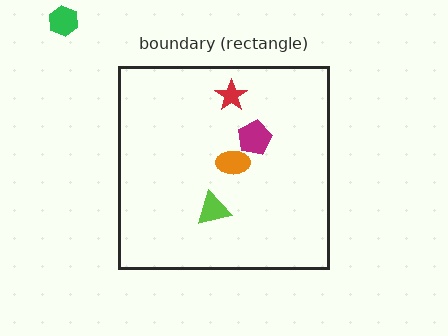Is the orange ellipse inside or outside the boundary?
Inside.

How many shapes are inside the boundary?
4 inside, 1 outside.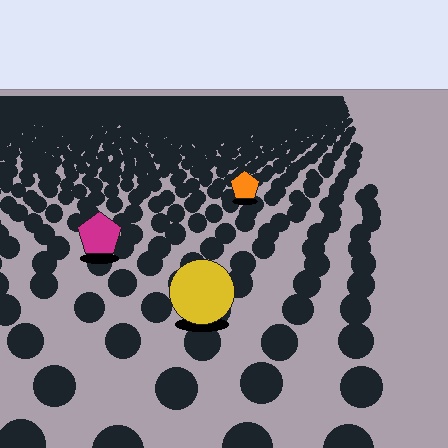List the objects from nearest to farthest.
From nearest to farthest: the yellow circle, the magenta pentagon, the orange pentagon.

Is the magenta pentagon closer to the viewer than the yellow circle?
No. The yellow circle is closer — you can tell from the texture gradient: the ground texture is coarser near it.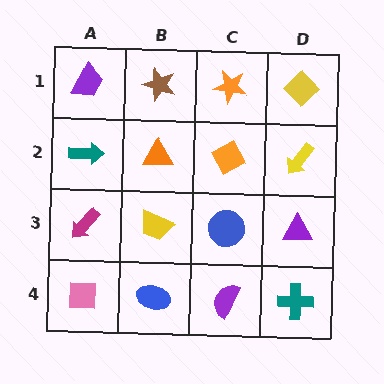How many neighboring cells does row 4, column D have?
2.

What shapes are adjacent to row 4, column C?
A blue circle (row 3, column C), a blue ellipse (row 4, column B), a teal cross (row 4, column D).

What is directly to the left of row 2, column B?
A teal arrow.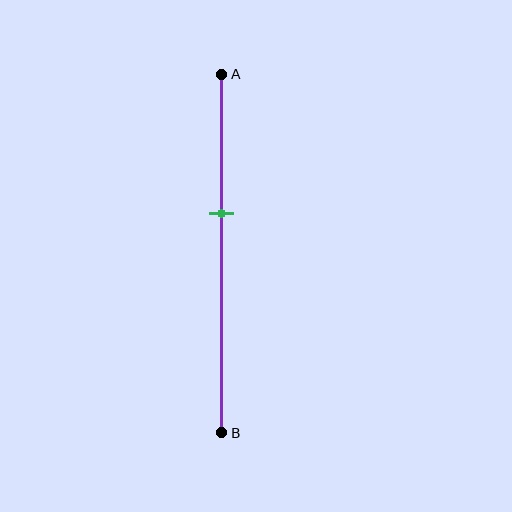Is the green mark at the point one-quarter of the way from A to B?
No, the mark is at about 40% from A, not at the 25% one-quarter point.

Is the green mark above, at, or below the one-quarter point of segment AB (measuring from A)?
The green mark is below the one-quarter point of segment AB.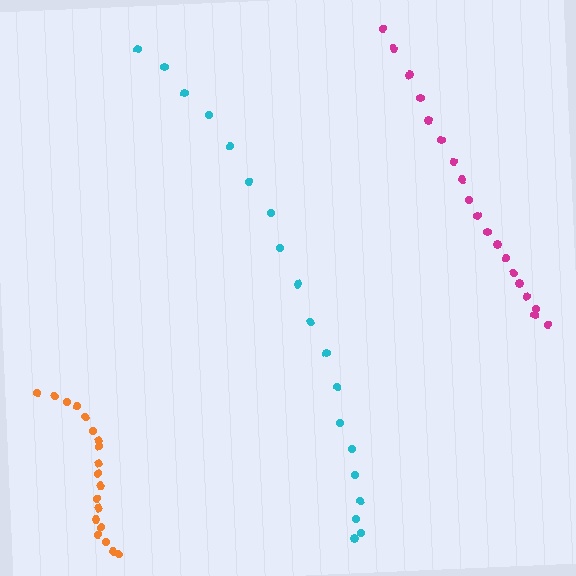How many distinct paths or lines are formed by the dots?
There are 3 distinct paths.